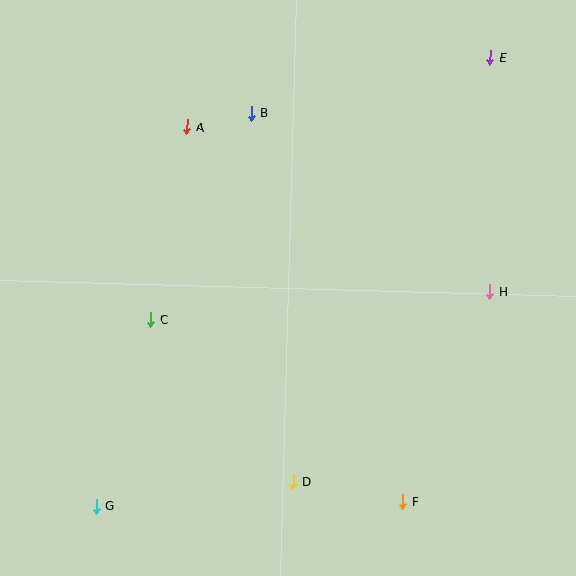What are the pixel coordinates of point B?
Point B is at (251, 113).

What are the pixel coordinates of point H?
Point H is at (490, 292).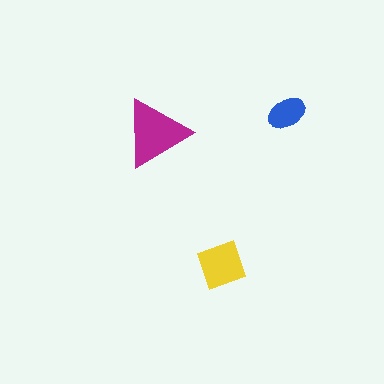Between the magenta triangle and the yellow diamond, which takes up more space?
The magenta triangle.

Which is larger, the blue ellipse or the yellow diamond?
The yellow diamond.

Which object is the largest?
The magenta triangle.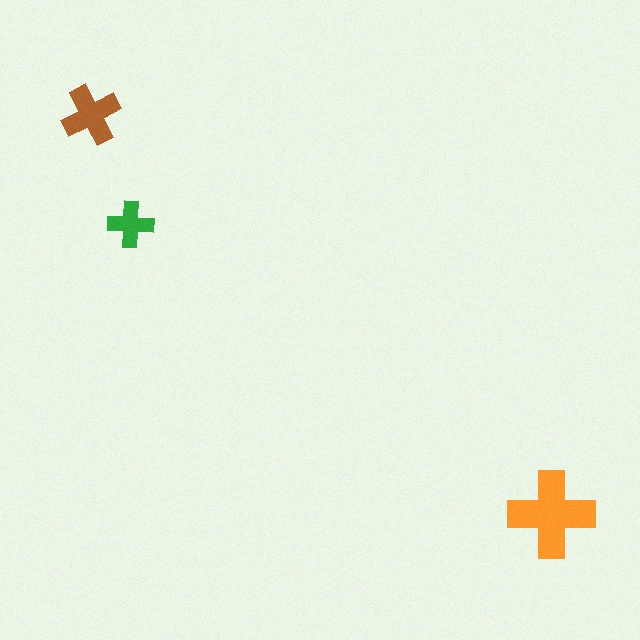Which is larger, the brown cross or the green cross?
The brown one.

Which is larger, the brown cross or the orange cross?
The orange one.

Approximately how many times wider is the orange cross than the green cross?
About 2 times wider.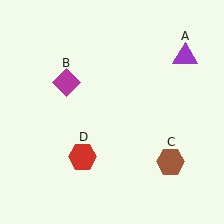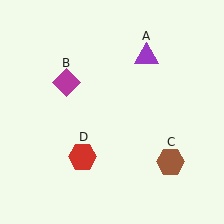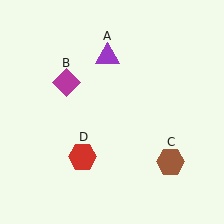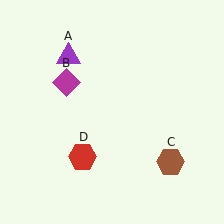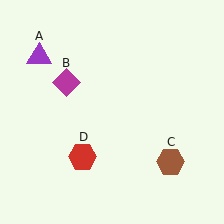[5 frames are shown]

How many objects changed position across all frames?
1 object changed position: purple triangle (object A).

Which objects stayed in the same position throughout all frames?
Magenta diamond (object B) and brown hexagon (object C) and red hexagon (object D) remained stationary.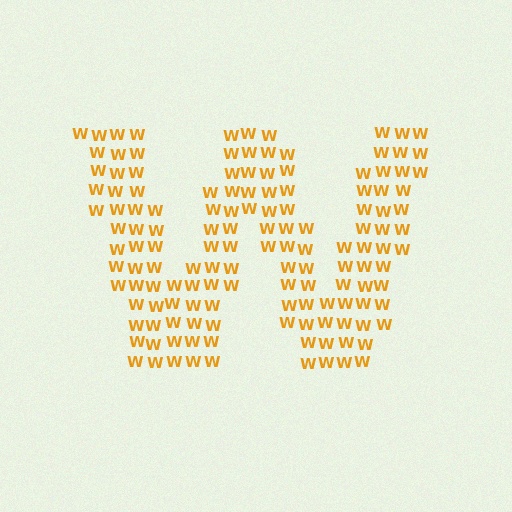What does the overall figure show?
The overall figure shows the letter W.